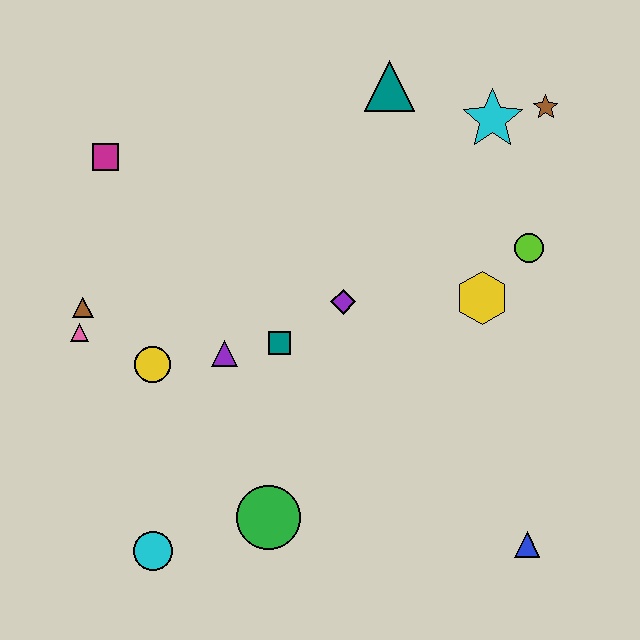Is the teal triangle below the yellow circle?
No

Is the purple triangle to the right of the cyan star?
No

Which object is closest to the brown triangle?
The pink triangle is closest to the brown triangle.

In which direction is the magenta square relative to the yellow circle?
The magenta square is above the yellow circle.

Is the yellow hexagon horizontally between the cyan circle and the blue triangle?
Yes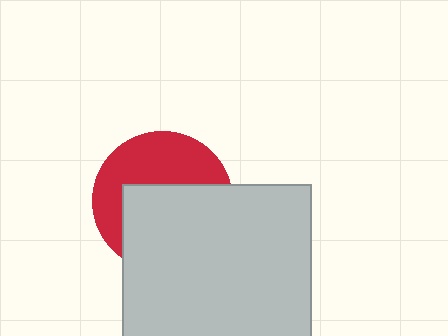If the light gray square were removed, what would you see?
You would see the complete red circle.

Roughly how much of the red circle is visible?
About half of it is visible (roughly 45%).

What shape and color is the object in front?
The object in front is a light gray square.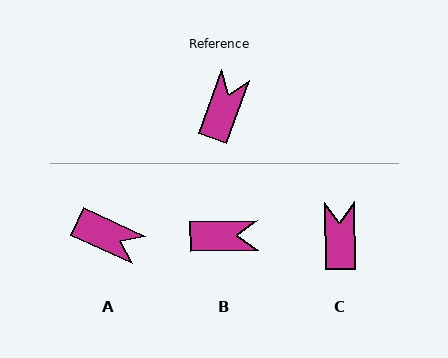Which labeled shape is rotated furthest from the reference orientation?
A, about 95 degrees away.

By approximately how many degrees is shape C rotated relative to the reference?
Approximately 21 degrees counter-clockwise.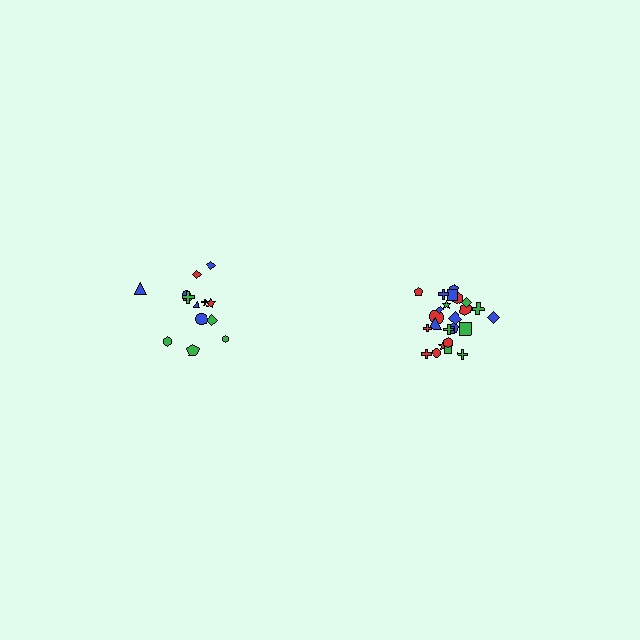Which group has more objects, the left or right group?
The right group.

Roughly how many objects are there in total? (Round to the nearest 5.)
Roughly 40 objects in total.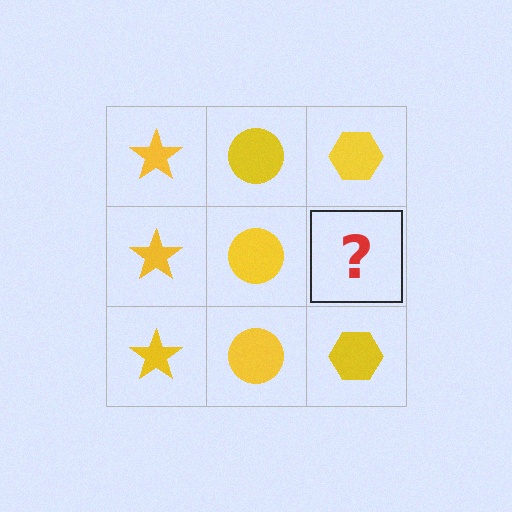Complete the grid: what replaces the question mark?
The question mark should be replaced with a yellow hexagon.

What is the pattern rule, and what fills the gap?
The rule is that each column has a consistent shape. The gap should be filled with a yellow hexagon.